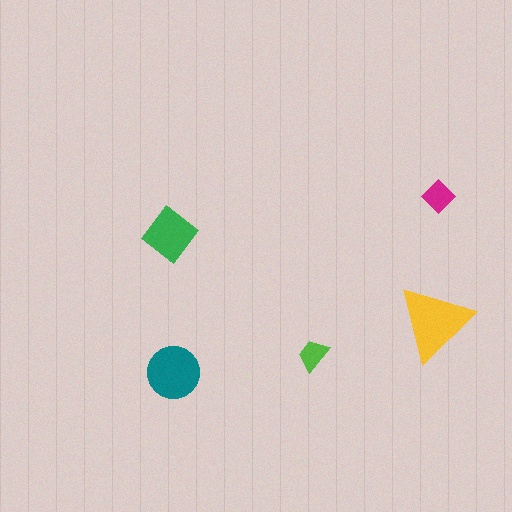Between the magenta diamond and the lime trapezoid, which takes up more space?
The magenta diamond.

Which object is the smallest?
The lime trapezoid.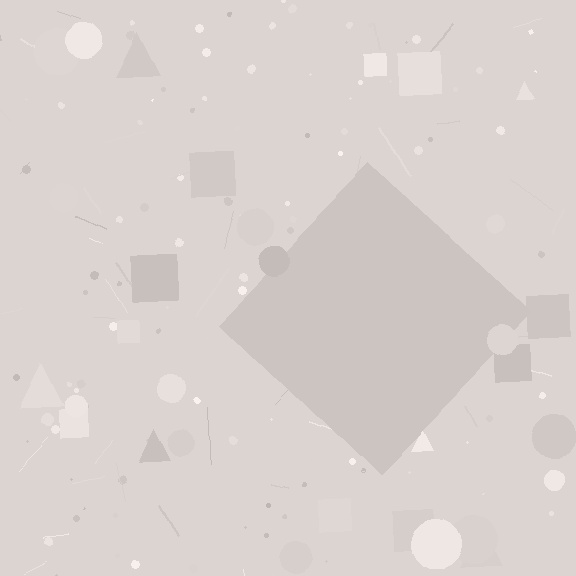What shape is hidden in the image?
A diamond is hidden in the image.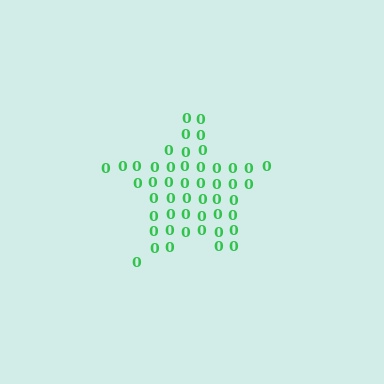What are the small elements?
The small elements are digit 0's.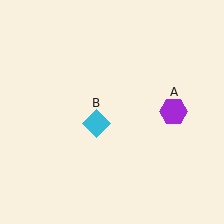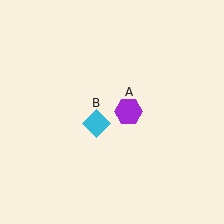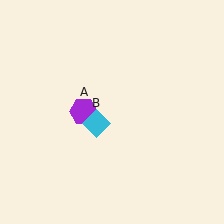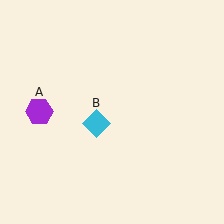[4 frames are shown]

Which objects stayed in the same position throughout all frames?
Cyan diamond (object B) remained stationary.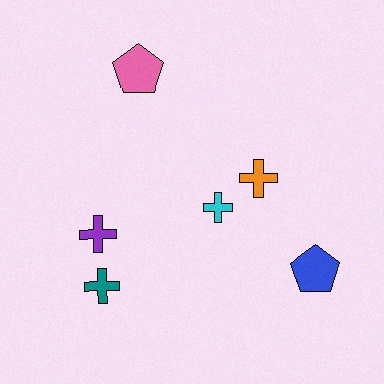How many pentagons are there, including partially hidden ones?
There are 2 pentagons.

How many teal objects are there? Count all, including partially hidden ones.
There is 1 teal object.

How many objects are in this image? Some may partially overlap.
There are 6 objects.